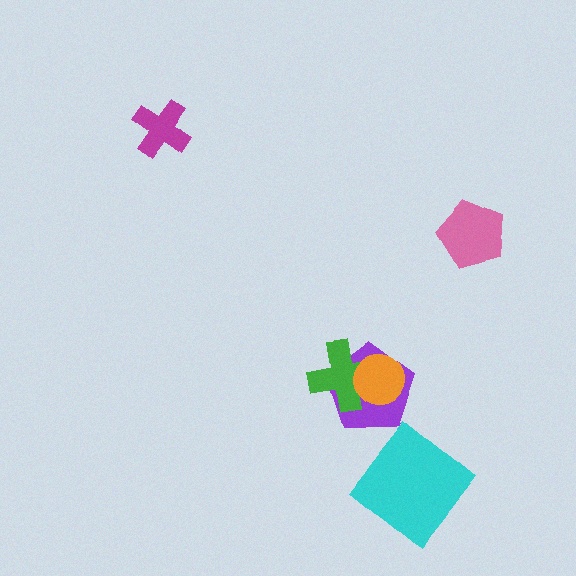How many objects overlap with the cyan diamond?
0 objects overlap with the cyan diamond.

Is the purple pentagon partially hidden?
Yes, it is partially covered by another shape.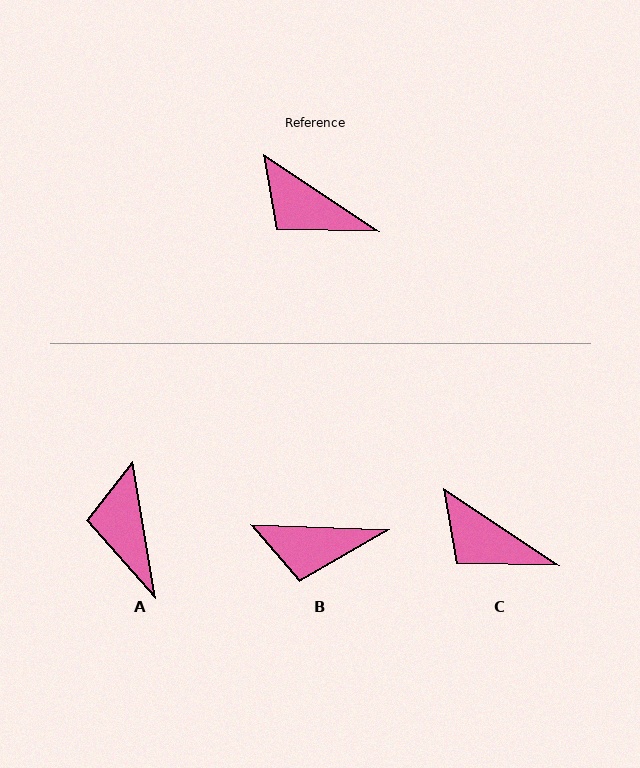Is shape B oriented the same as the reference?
No, it is off by about 31 degrees.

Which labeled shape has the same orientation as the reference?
C.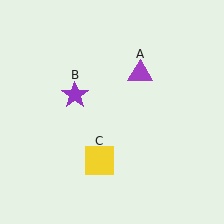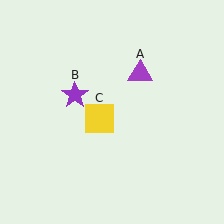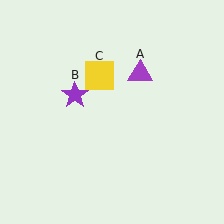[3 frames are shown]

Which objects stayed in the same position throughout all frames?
Purple triangle (object A) and purple star (object B) remained stationary.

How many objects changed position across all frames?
1 object changed position: yellow square (object C).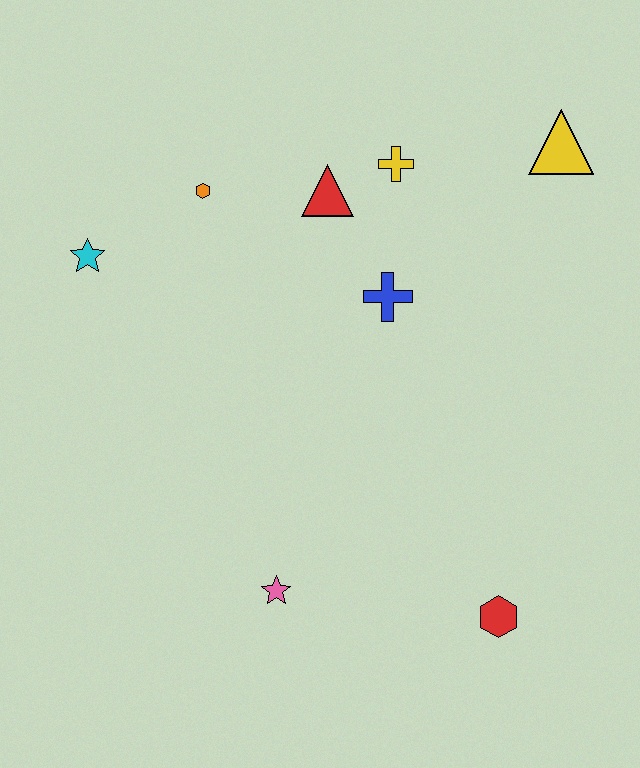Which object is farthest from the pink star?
The yellow triangle is farthest from the pink star.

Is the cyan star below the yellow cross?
Yes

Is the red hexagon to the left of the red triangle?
No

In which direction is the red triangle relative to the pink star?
The red triangle is above the pink star.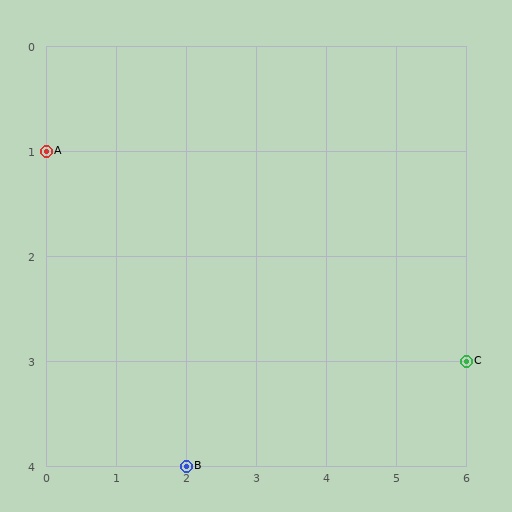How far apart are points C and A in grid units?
Points C and A are 6 columns and 2 rows apart (about 6.3 grid units diagonally).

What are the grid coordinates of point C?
Point C is at grid coordinates (6, 3).